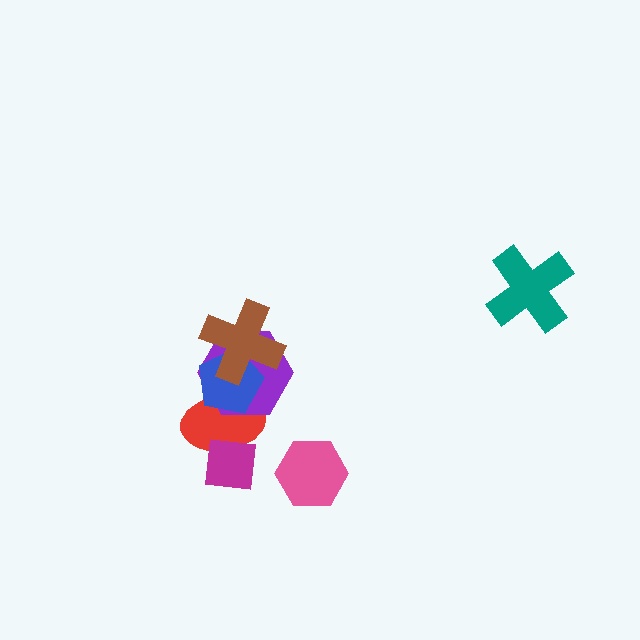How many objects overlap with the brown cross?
2 objects overlap with the brown cross.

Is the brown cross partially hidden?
No, no other shape covers it.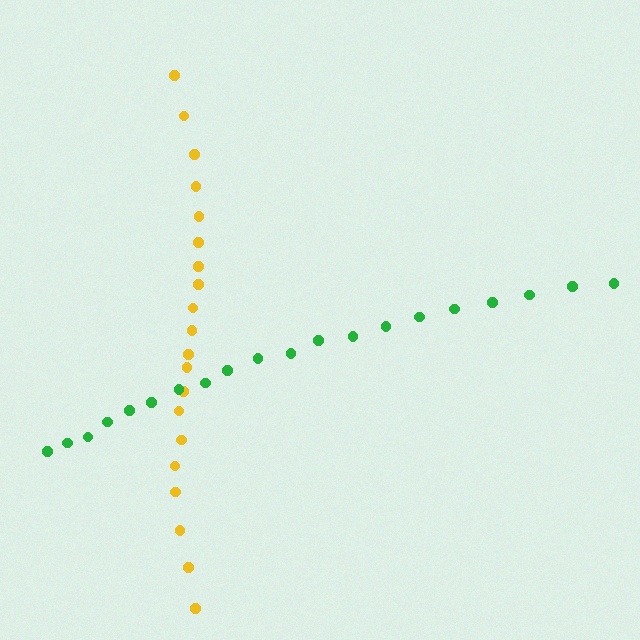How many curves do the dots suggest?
There are 2 distinct paths.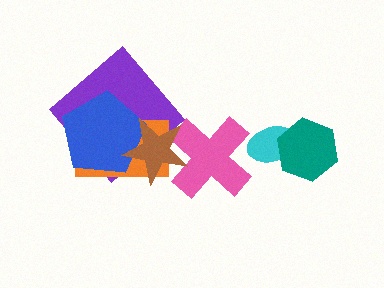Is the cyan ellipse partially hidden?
Yes, it is partially covered by another shape.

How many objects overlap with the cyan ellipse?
1 object overlaps with the cyan ellipse.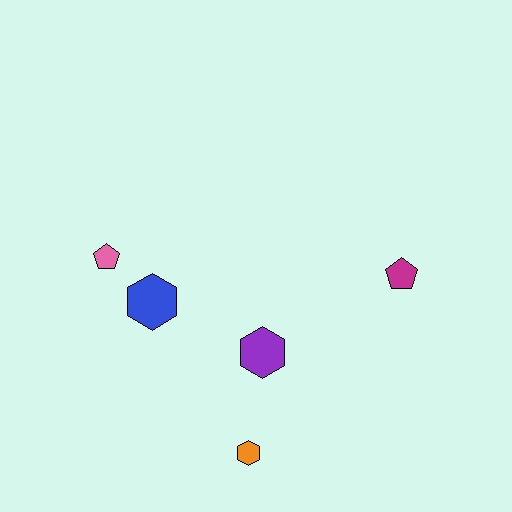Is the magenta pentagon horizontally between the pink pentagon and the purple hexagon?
No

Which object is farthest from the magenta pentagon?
The pink pentagon is farthest from the magenta pentagon.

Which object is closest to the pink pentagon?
The blue hexagon is closest to the pink pentagon.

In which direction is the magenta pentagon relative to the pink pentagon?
The magenta pentagon is to the right of the pink pentagon.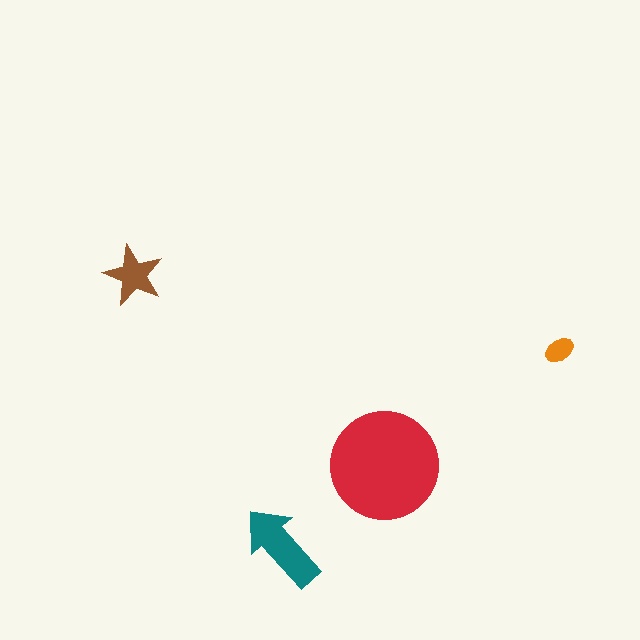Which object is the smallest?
The orange ellipse.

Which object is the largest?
The red circle.